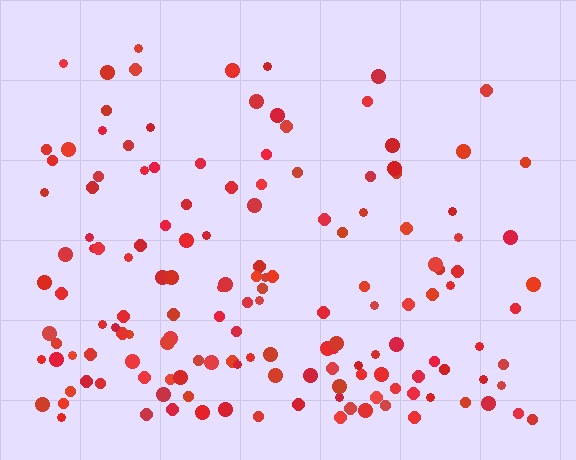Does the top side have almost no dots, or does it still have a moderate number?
Still a moderate number, just noticeably fewer than the bottom.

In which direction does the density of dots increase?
From top to bottom, with the bottom side densest.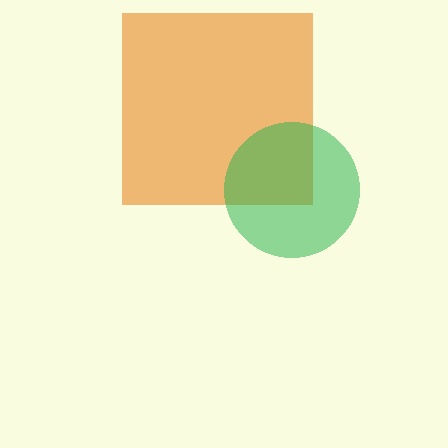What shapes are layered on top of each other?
The layered shapes are: an orange square, a green circle.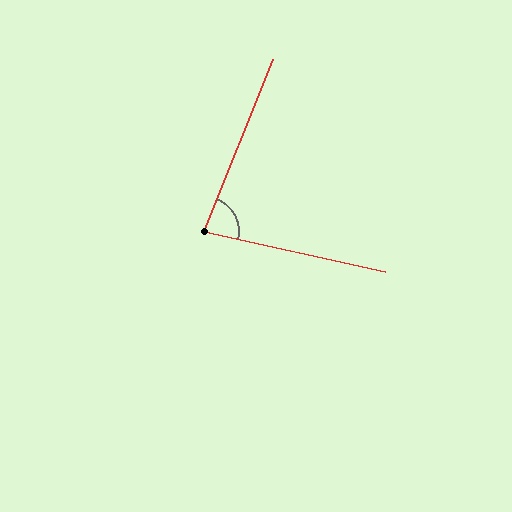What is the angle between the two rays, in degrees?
Approximately 81 degrees.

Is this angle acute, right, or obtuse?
It is acute.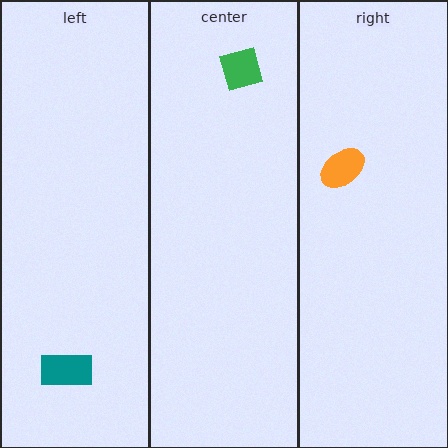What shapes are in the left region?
The teal rectangle.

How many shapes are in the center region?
1.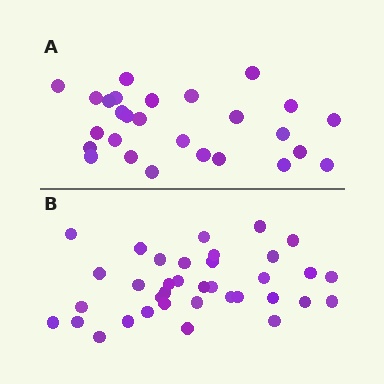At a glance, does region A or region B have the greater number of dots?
Region B (the bottom region) has more dots.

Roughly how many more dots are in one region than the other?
Region B has roughly 8 or so more dots than region A.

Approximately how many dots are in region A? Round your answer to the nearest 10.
About 30 dots. (The exact count is 27, which rounds to 30.)